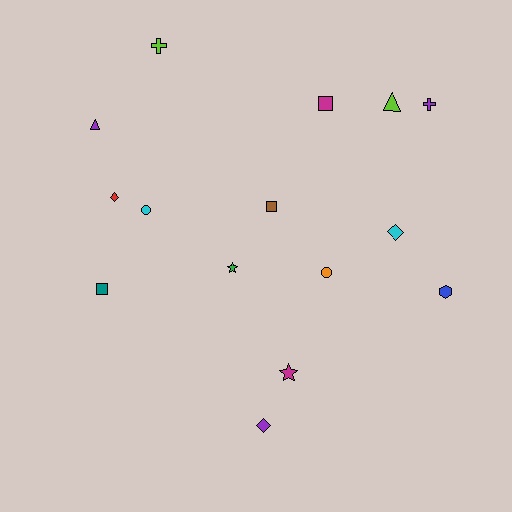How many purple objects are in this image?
There are 3 purple objects.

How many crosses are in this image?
There are 2 crosses.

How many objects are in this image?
There are 15 objects.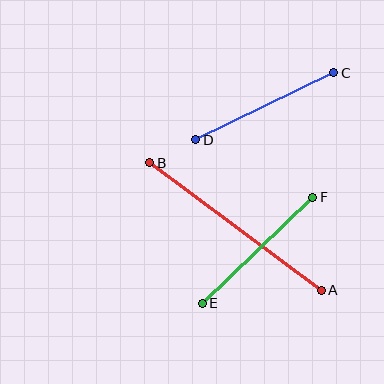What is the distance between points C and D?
The distance is approximately 153 pixels.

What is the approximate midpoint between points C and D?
The midpoint is at approximately (265, 106) pixels.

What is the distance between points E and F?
The distance is approximately 153 pixels.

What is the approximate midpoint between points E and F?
The midpoint is at approximately (257, 250) pixels.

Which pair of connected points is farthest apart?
Points A and B are farthest apart.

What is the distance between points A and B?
The distance is approximately 214 pixels.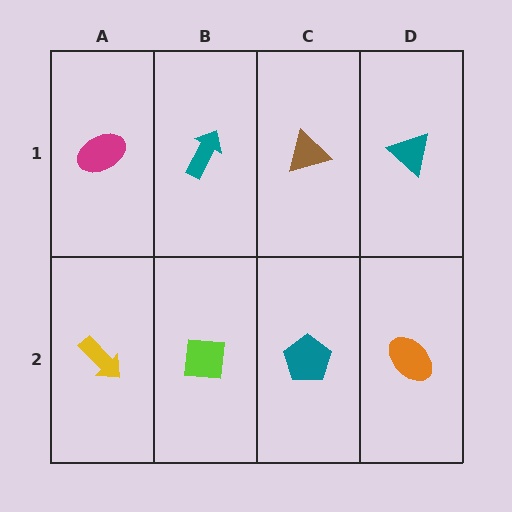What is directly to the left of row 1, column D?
A brown triangle.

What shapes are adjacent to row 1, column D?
An orange ellipse (row 2, column D), a brown triangle (row 1, column C).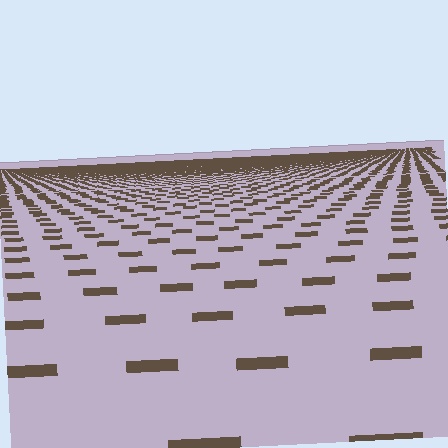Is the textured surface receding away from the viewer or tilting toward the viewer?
The surface is receding away from the viewer. Texture elements get smaller and denser toward the top.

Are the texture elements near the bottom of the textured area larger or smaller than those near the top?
Larger. Near the bottom, elements are closer to the viewer and appear at a bigger on-screen size.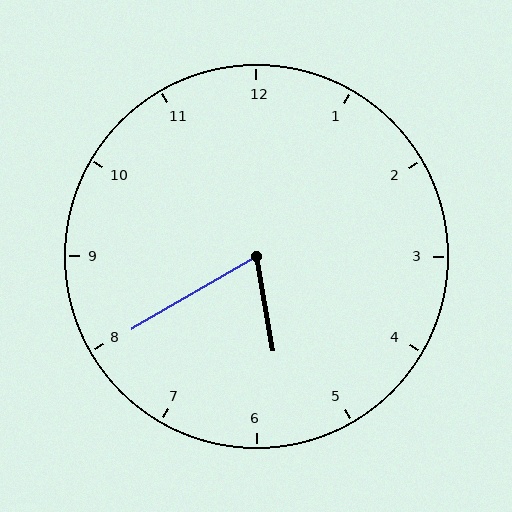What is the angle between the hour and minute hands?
Approximately 70 degrees.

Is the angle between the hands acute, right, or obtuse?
It is acute.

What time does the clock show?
5:40.